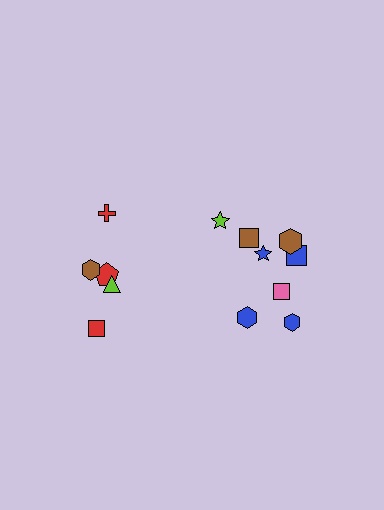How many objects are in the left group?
There are 5 objects.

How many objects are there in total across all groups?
There are 13 objects.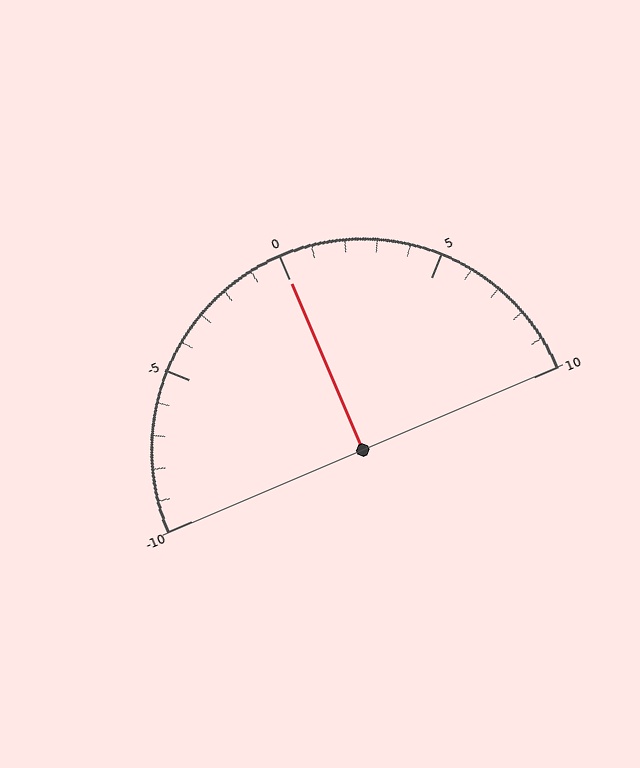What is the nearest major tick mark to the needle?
The nearest major tick mark is 0.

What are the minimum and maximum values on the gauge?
The gauge ranges from -10 to 10.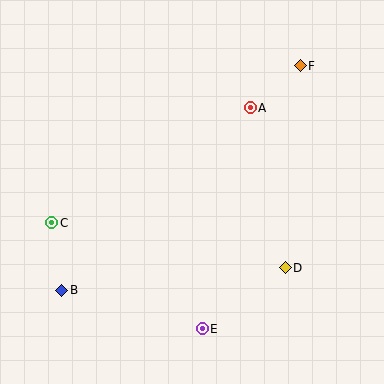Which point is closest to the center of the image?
Point A at (250, 108) is closest to the center.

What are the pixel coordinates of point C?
Point C is at (52, 223).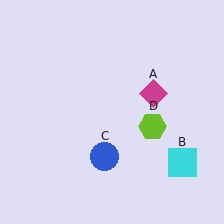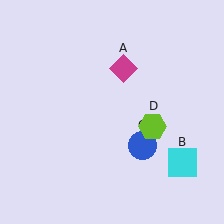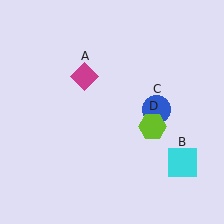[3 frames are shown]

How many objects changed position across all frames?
2 objects changed position: magenta diamond (object A), blue circle (object C).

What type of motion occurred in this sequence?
The magenta diamond (object A), blue circle (object C) rotated counterclockwise around the center of the scene.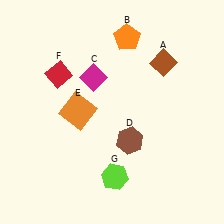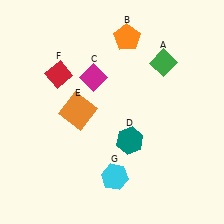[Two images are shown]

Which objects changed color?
A changed from brown to green. D changed from brown to teal. G changed from lime to cyan.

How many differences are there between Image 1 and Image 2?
There are 3 differences between the two images.